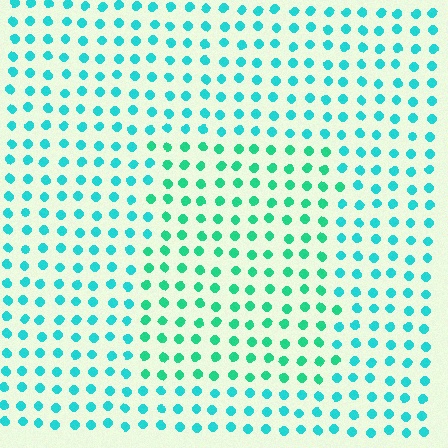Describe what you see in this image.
The image is filled with small cyan elements in a uniform arrangement. A rectangle-shaped region is visible where the elements are tinted to a slightly different hue, forming a subtle color boundary.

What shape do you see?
I see a rectangle.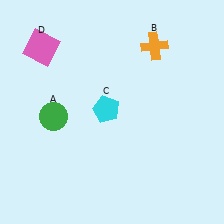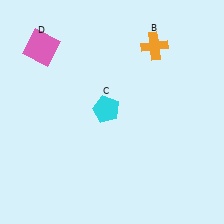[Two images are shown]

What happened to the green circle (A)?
The green circle (A) was removed in Image 2. It was in the bottom-left area of Image 1.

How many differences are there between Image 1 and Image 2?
There is 1 difference between the two images.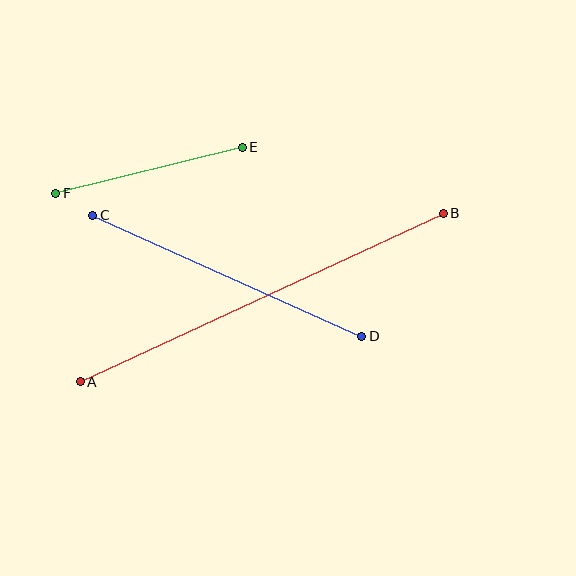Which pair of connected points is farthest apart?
Points A and B are farthest apart.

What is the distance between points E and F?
The distance is approximately 193 pixels.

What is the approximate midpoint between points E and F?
The midpoint is at approximately (149, 170) pixels.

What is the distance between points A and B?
The distance is approximately 400 pixels.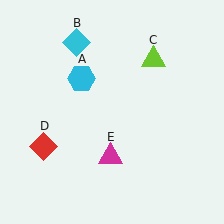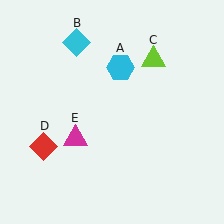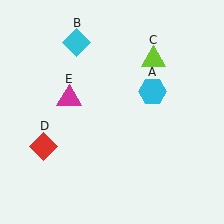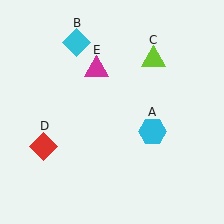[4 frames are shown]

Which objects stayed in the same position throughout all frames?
Cyan diamond (object B) and lime triangle (object C) and red diamond (object D) remained stationary.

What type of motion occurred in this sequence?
The cyan hexagon (object A), magenta triangle (object E) rotated clockwise around the center of the scene.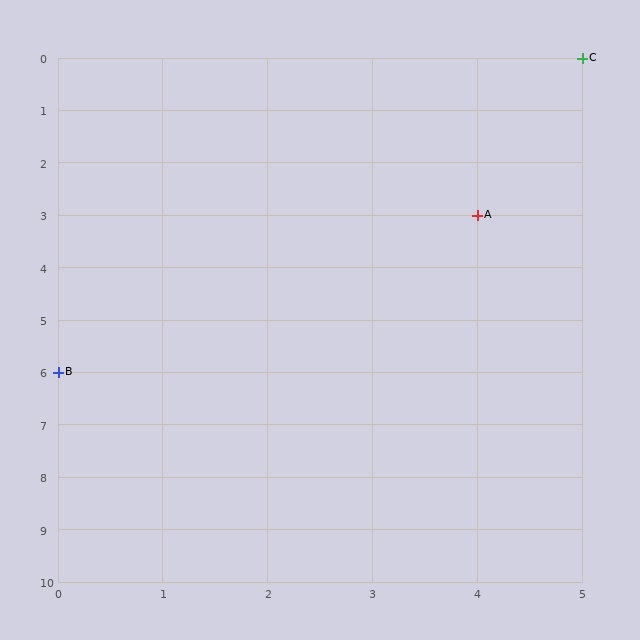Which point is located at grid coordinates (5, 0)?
Point C is at (5, 0).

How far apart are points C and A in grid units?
Points C and A are 1 column and 3 rows apart (about 3.2 grid units diagonally).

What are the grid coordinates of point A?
Point A is at grid coordinates (4, 3).